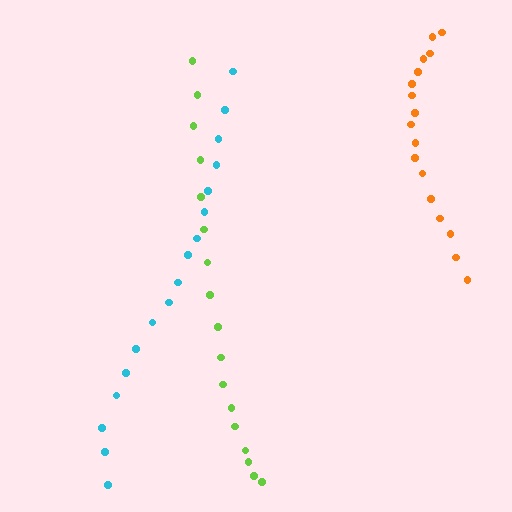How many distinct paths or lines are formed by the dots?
There are 3 distinct paths.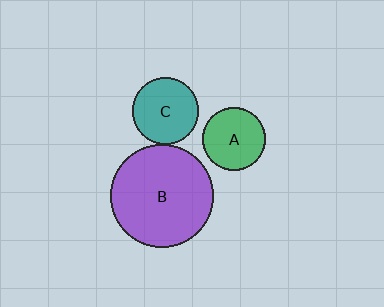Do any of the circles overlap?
No, none of the circles overlap.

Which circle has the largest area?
Circle B (purple).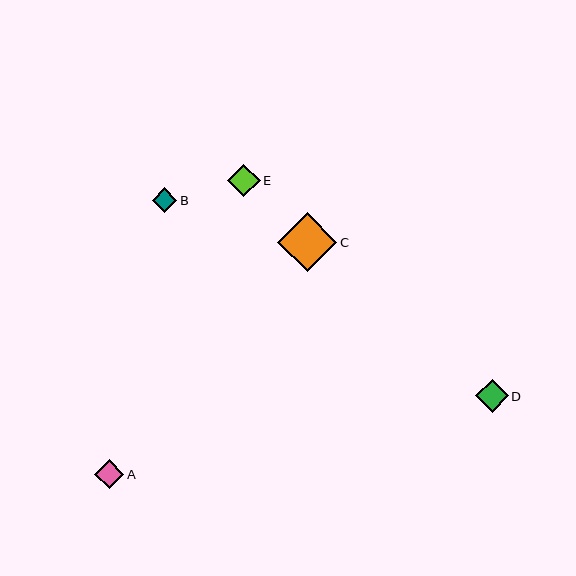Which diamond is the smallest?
Diamond B is the smallest with a size of approximately 25 pixels.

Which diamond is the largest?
Diamond C is the largest with a size of approximately 59 pixels.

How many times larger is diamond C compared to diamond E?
Diamond C is approximately 1.8 times the size of diamond E.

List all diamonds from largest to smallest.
From largest to smallest: C, D, E, A, B.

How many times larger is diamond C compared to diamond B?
Diamond C is approximately 2.4 times the size of diamond B.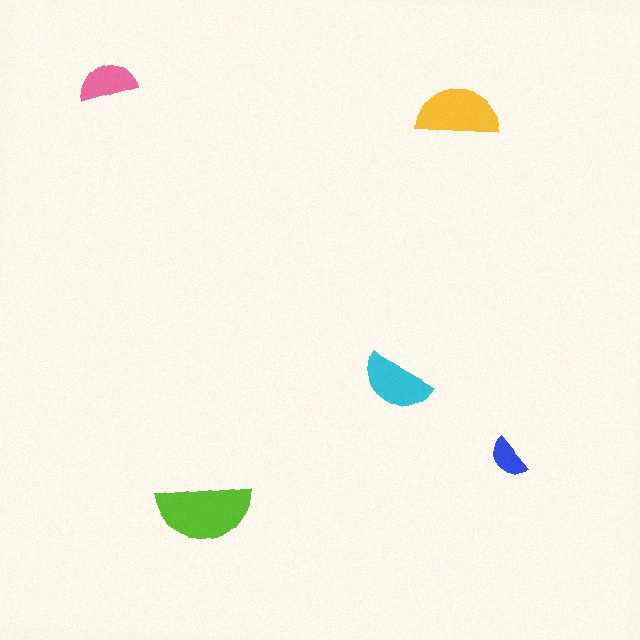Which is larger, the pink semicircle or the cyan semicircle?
The cyan one.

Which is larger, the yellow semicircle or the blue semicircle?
The yellow one.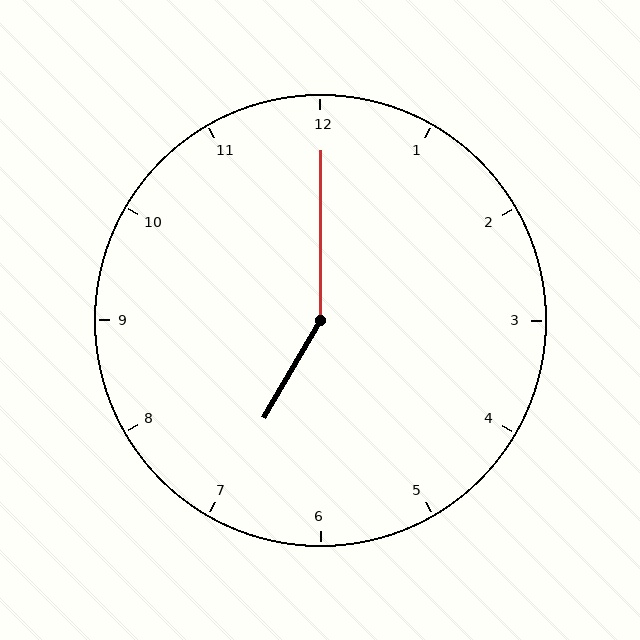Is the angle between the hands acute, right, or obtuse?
It is obtuse.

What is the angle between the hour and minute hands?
Approximately 150 degrees.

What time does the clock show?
7:00.